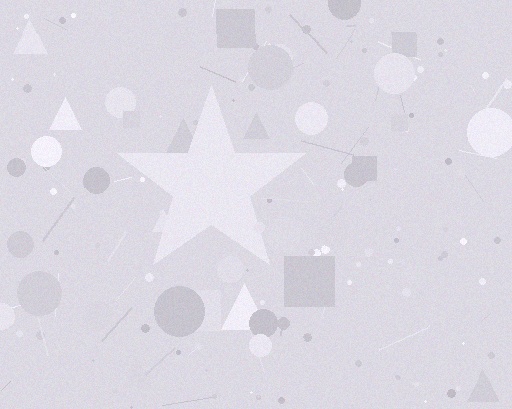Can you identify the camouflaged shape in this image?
The camouflaged shape is a star.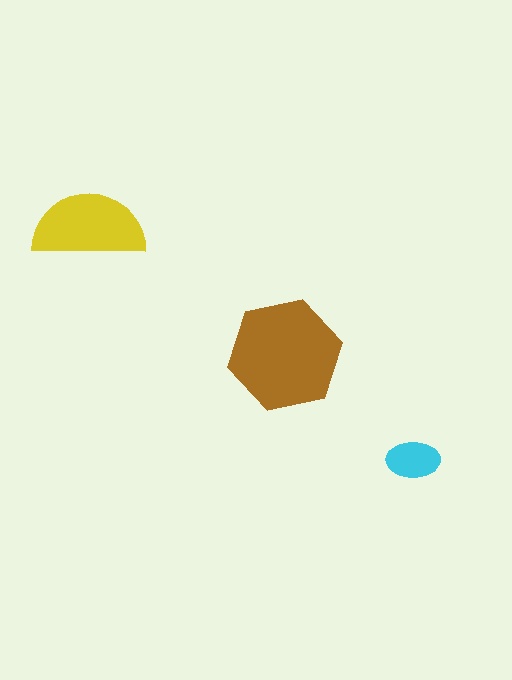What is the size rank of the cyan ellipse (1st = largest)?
3rd.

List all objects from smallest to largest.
The cyan ellipse, the yellow semicircle, the brown hexagon.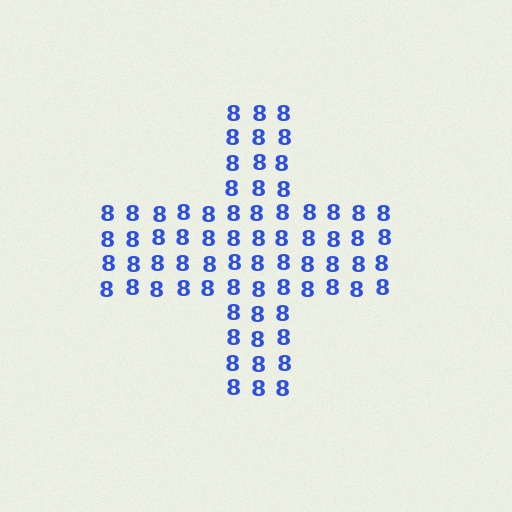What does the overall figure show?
The overall figure shows a cross.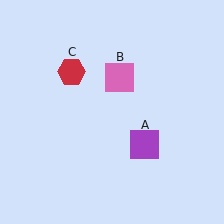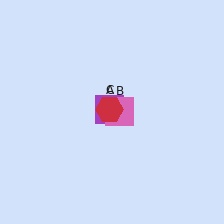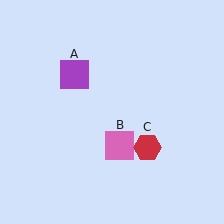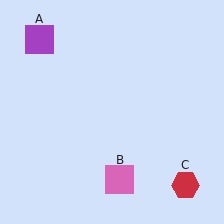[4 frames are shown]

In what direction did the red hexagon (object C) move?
The red hexagon (object C) moved down and to the right.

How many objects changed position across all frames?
3 objects changed position: purple square (object A), pink square (object B), red hexagon (object C).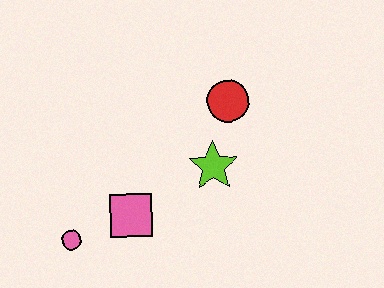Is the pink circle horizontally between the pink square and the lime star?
No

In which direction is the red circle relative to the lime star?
The red circle is above the lime star.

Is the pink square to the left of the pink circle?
No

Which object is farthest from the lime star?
The pink circle is farthest from the lime star.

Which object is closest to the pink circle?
The pink square is closest to the pink circle.